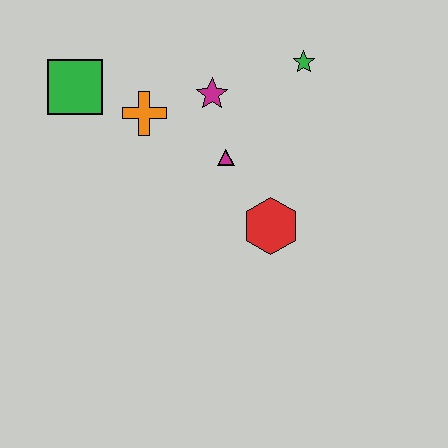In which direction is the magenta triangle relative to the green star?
The magenta triangle is below the green star.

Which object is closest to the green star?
The magenta star is closest to the green star.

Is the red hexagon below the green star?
Yes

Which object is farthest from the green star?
The green square is farthest from the green star.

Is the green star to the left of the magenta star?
No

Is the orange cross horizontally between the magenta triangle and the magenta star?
No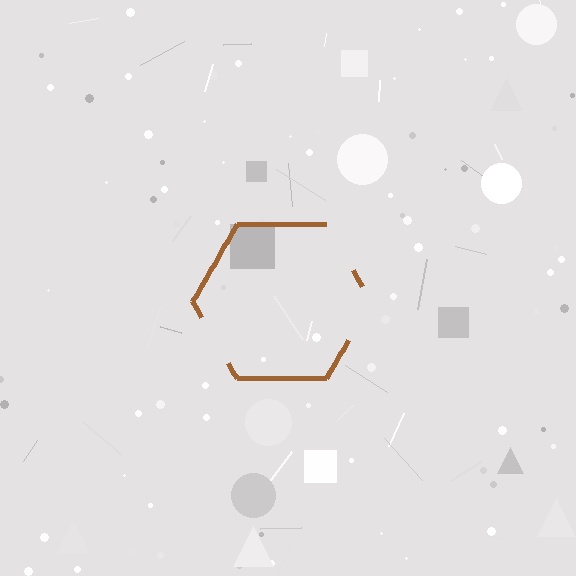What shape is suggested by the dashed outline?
The dashed outline suggests a hexagon.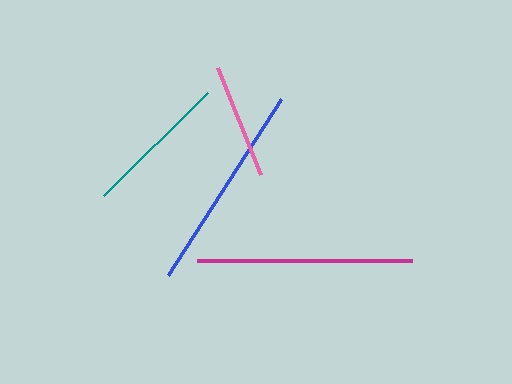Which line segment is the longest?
The magenta line is the longest at approximately 215 pixels.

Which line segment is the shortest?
The pink line is the shortest at approximately 116 pixels.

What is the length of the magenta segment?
The magenta segment is approximately 215 pixels long.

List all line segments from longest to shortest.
From longest to shortest: magenta, blue, teal, pink.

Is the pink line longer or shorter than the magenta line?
The magenta line is longer than the pink line.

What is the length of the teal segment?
The teal segment is approximately 145 pixels long.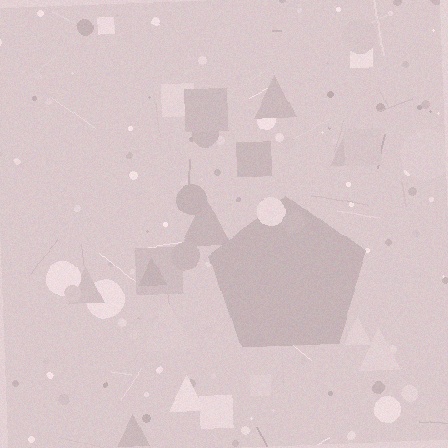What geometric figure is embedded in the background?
A pentagon is embedded in the background.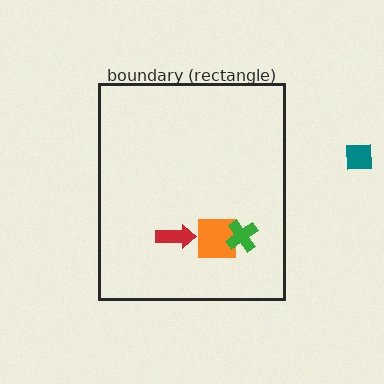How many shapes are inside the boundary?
3 inside, 1 outside.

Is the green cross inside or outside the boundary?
Inside.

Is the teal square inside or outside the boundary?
Outside.